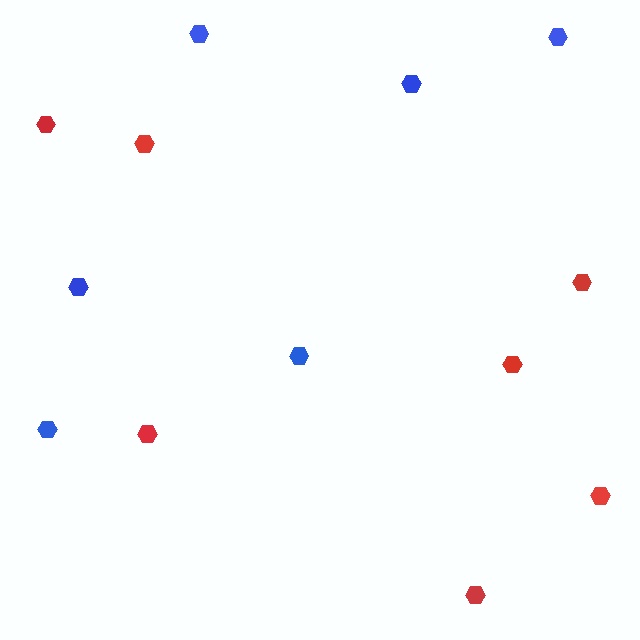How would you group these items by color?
There are 2 groups: one group of red hexagons (7) and one group of blue hexagons (6).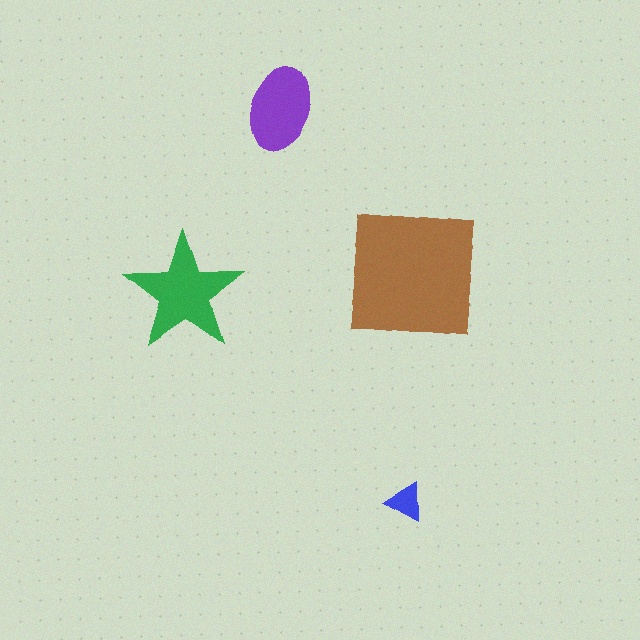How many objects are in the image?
There are 4 objects in the image.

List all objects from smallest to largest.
The blue triangle, the purple ellipse, the green star, the brown square.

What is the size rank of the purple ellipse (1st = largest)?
3rd.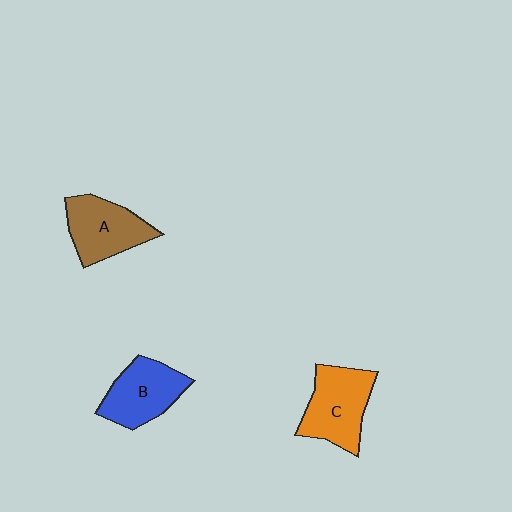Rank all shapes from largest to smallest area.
From largest to smallest: C (orange), A (brown), B (blue).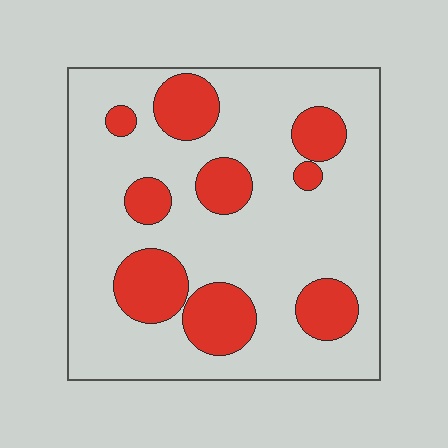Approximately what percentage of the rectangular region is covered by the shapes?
Approximately 25%.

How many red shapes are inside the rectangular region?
9.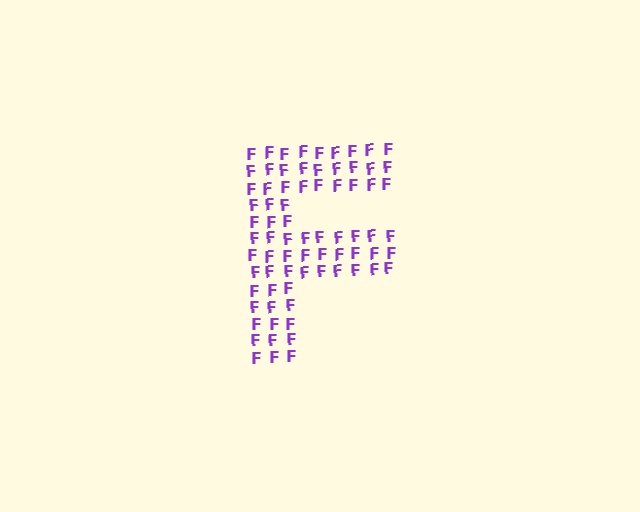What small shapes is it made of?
It is made of small letter F's.